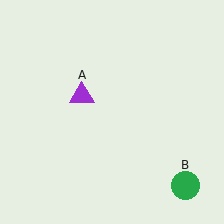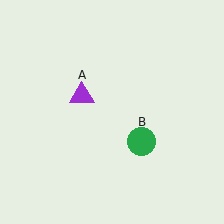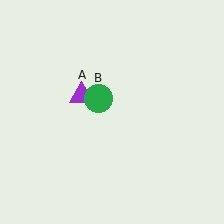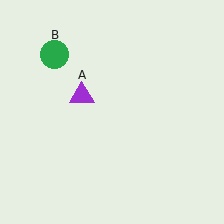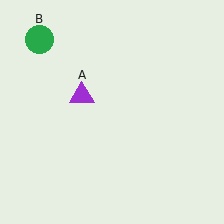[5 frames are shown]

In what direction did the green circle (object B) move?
The green circle (object B) moved up and to the left.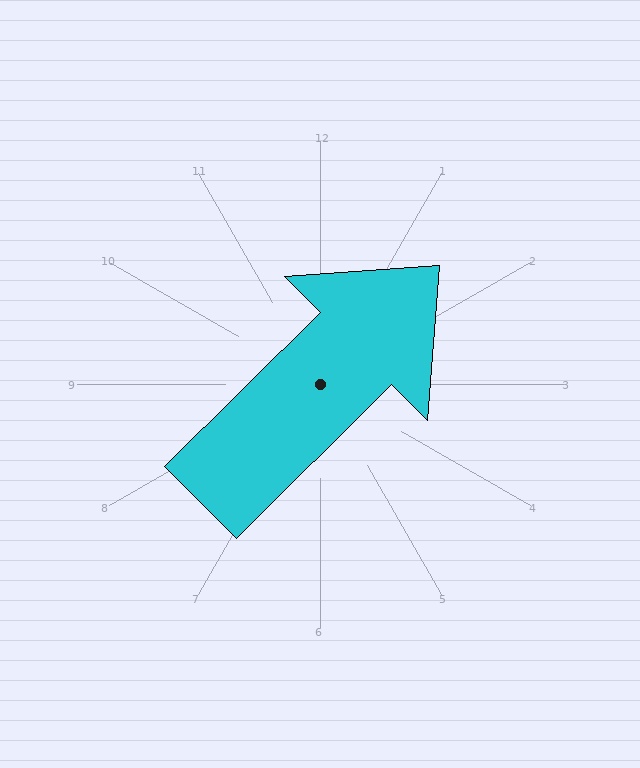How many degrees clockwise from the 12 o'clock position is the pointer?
Approximately 45 degrees.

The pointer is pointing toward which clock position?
Roughly 2 o'clock.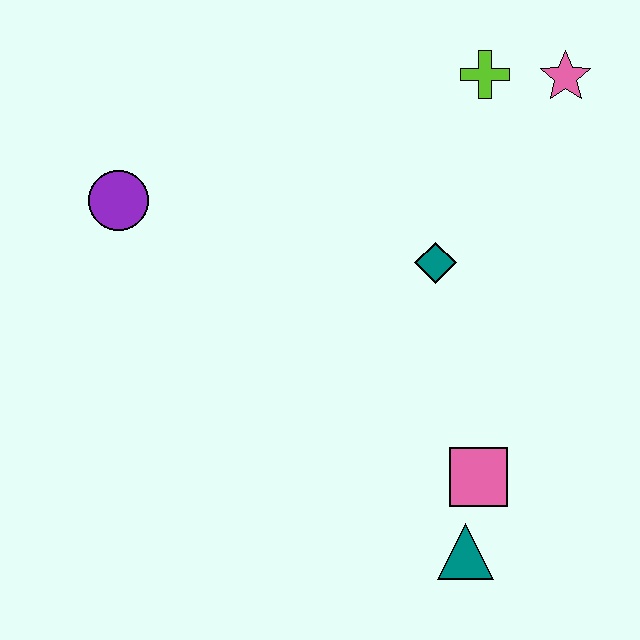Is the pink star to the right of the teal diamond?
Yes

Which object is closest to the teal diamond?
The lime cross is closest to the teal diamond.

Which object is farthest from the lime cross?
The teal triangle is farthest from the lime cross.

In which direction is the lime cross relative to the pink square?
The lime cross is above the pink square.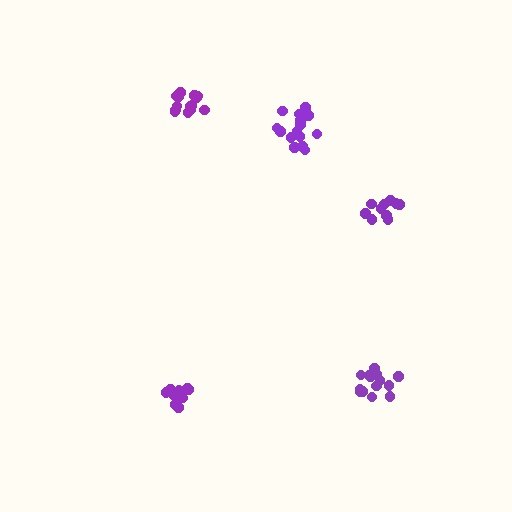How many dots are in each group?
Group 1: 14 dots, Group 2: 11 dots, Group 3: 15 dots, Group 4: 14 dots, Group 5: 10 dots (64 total).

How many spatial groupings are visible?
There are 5 spatial groupings.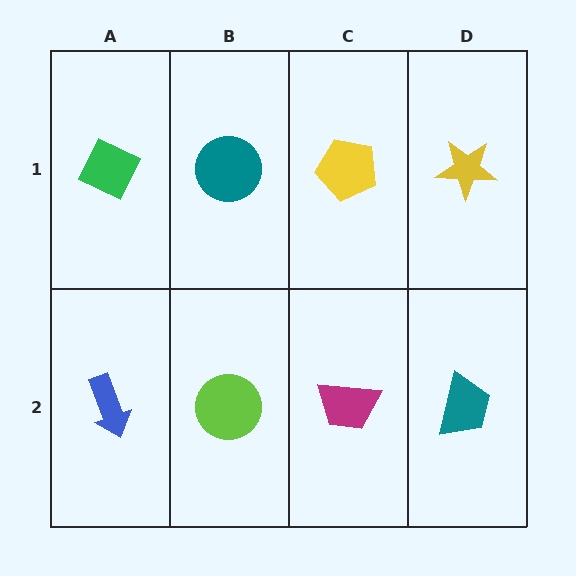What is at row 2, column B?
A lime circle.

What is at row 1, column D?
A yellow star.